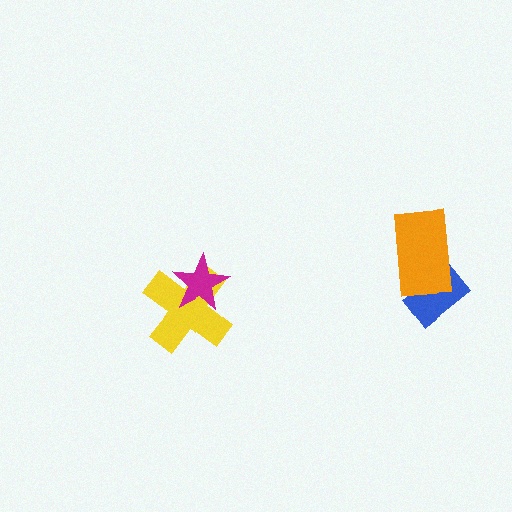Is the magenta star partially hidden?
No, no other shape covers it.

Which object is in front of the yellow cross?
The magenta star is in front of the yellow cross.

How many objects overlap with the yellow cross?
1 object overlaps with the yellow cross.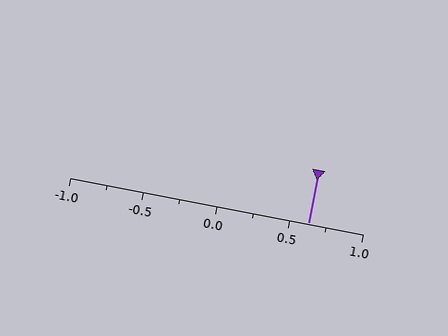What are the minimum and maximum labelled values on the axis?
The axis runs from -1.0 to 1.0.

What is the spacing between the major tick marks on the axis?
The major ticks are spaced 0.5 apart.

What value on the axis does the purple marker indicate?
The marker indicates approximately 0.62.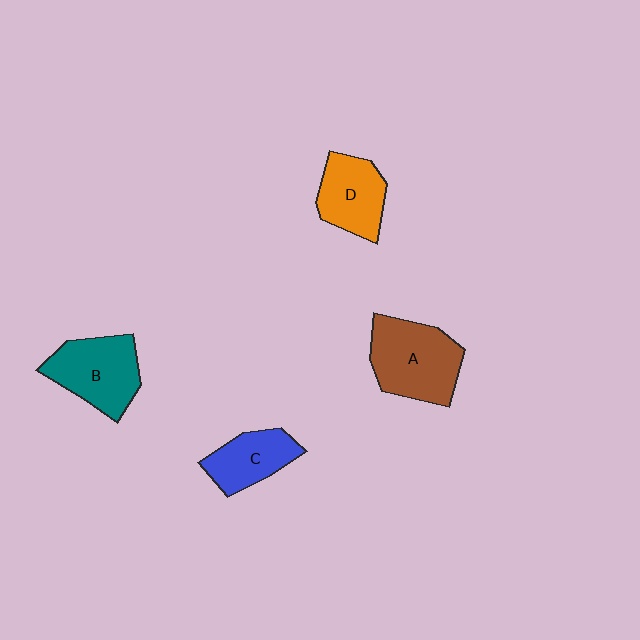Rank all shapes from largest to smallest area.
From largest to smallest: A (brown), B (teal), D (orange), C (blue).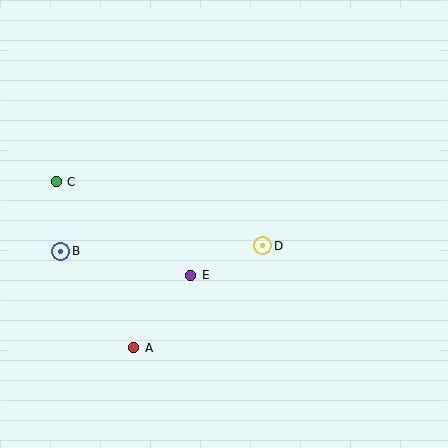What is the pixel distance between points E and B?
The distance between E and B is 133 pixels.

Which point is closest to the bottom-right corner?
Point D is closest to the bottom-right corner.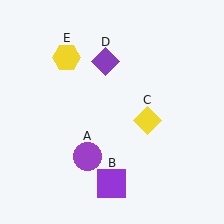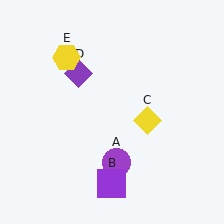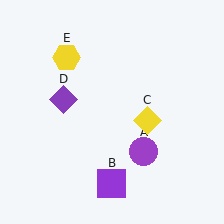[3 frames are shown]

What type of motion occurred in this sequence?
The purple circle (object A), purple diamond (object D) rotated counterclockwise around the center of the scene.